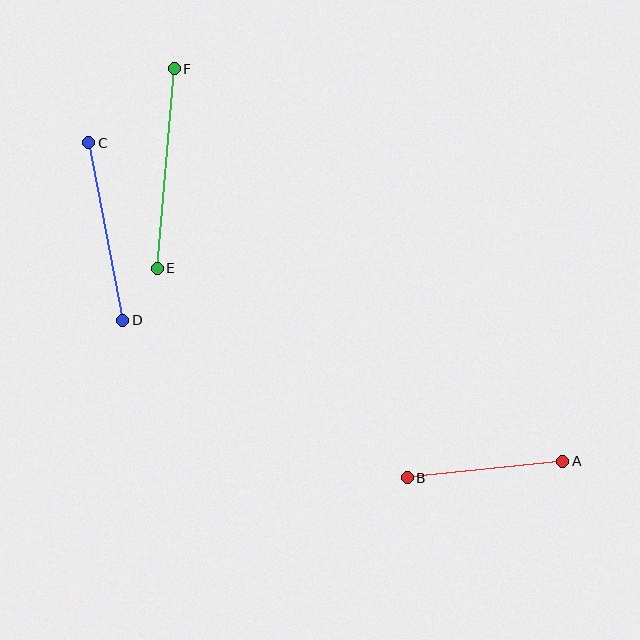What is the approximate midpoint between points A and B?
The midpoint is at approximately (485, 470) pixels.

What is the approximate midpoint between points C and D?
The midpoint is at approximately (106, 231) pixels.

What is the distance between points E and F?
The distance is approximately 200 pixels.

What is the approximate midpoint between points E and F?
The midpoint is at approximately (166, 168) pixels.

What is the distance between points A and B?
The distance is approximately 156 pixels.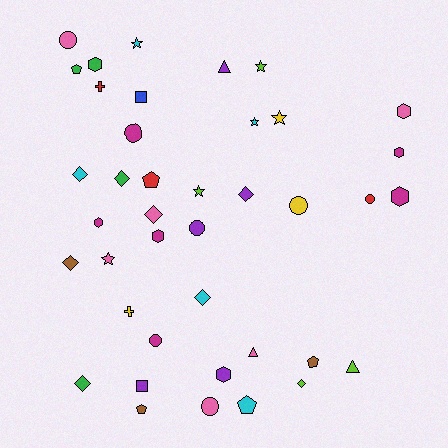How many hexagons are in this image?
There are 7 hexagons.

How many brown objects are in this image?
There are 3 brown objects.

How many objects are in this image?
There are 40 objects.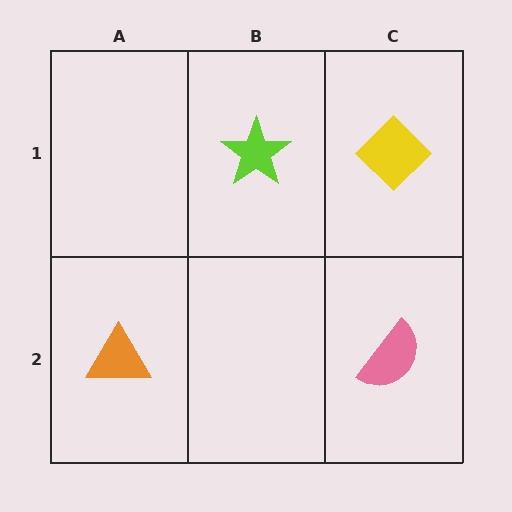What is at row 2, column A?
An orange triangle.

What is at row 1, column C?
A yellow diamond.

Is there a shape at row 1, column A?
No, that cell is empty.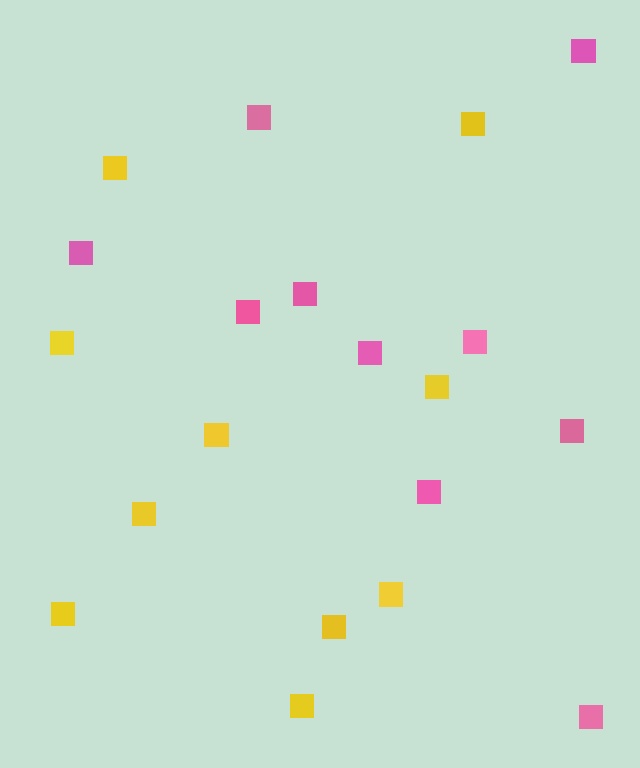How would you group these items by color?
There are 2 groups: one group of pink squares (10) and one group of yellow squares (10).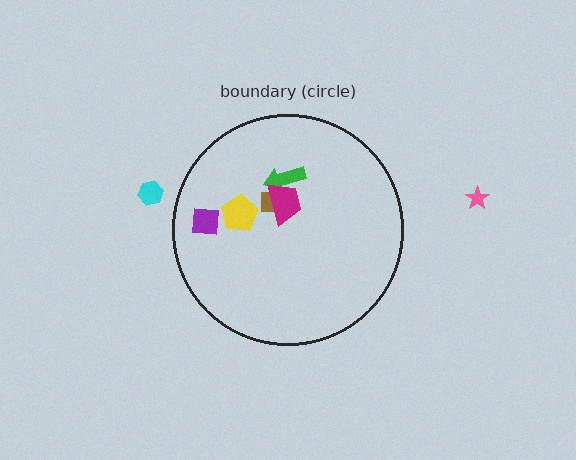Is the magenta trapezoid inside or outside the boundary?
Inside.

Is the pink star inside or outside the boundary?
Outside.